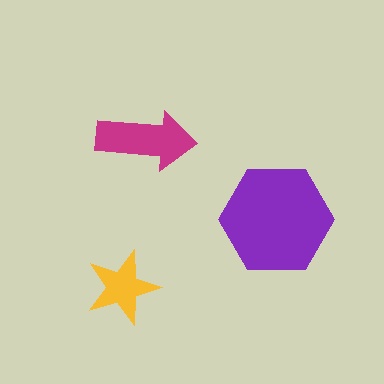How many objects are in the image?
There are 3 objects in the image.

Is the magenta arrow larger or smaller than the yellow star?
Larger.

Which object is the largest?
The purple hexagon.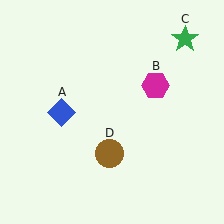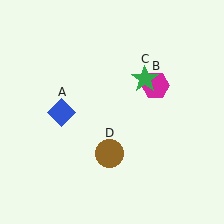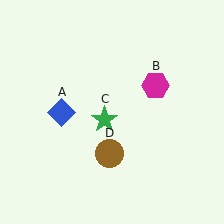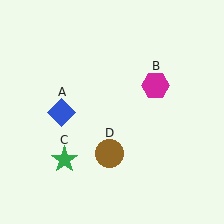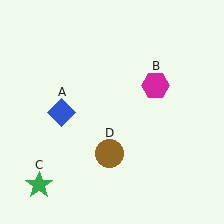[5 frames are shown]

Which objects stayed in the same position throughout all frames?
Blue diamond (object A) and magenta hexagon (object B) and brown circle (object D) remained stationary.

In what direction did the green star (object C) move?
The green star (object C) moved down and to the left.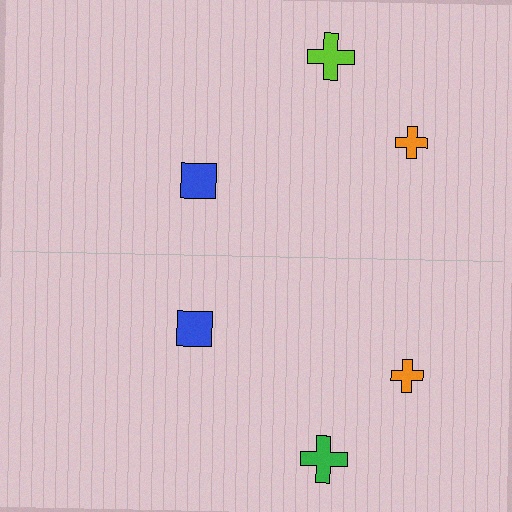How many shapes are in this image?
There are 6 shapes in this image.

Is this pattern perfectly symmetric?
No, the pattern is not perfectly symmetric. The green cross on the bottom side breaks the symmetry — its mirror counterpart is lime.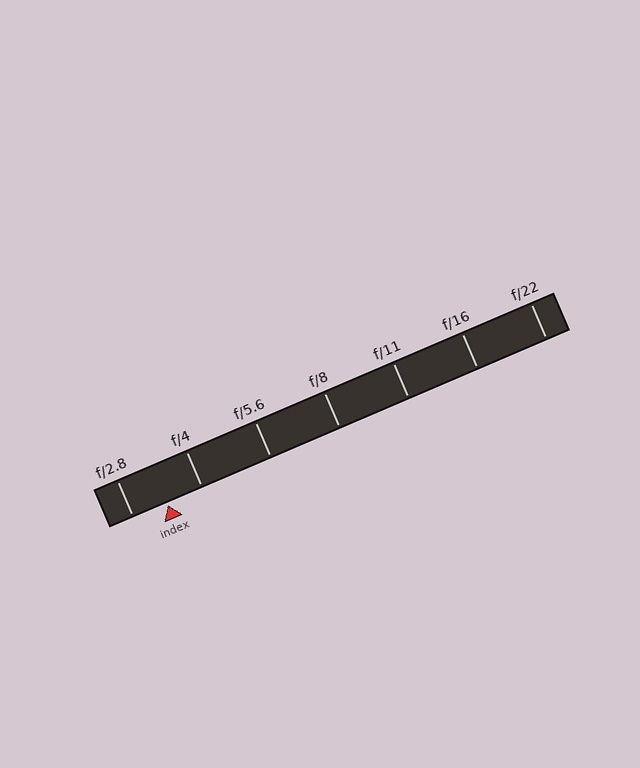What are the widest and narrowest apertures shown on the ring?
The widest aperture shown is f/2.8 and the narrowest is f/22.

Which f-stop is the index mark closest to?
The index mark is closest to f/2.8.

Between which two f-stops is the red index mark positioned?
The index mark is between f/2.8 and f/4.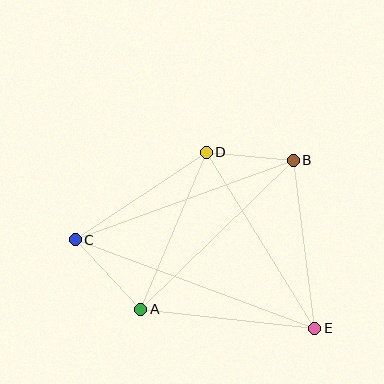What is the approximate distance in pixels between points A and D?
The distance between A and D is approximately 170 pixels.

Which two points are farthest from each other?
Points C and E are farthest from each other.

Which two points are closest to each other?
Points B and D are closest to each other.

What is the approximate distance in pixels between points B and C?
The distance between B and C is approximately 232 pixels.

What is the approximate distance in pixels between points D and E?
The distance between D and E is approximately 207 pixels.